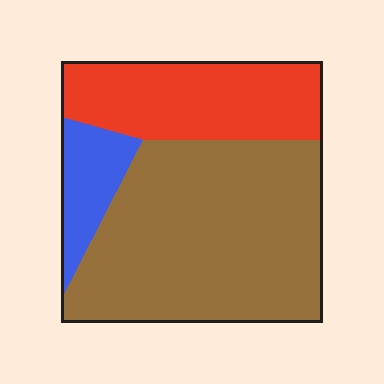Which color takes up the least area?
Blue, at roughly 10%.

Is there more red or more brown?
Brown.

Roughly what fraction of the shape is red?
Red covers roughly 30% of the shape.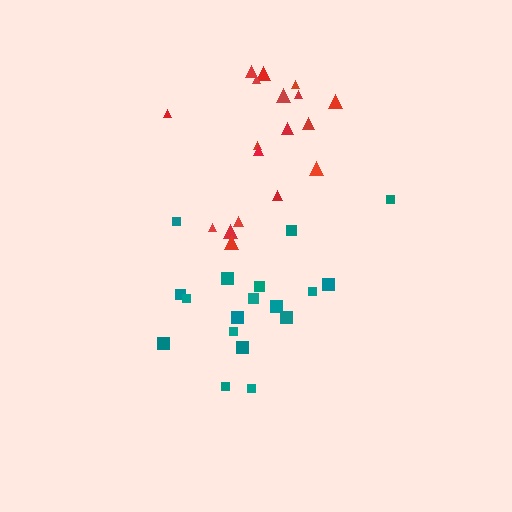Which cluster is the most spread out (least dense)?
Teal.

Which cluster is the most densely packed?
Red.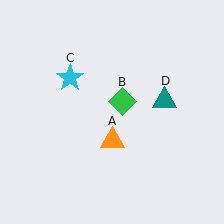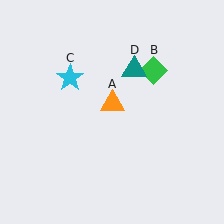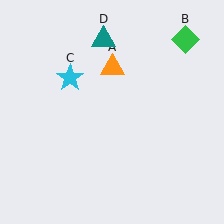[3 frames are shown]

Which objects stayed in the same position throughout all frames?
Cyan star (object C) remained stationary.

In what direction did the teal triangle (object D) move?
The teal triangle (object D) moved up and to the left.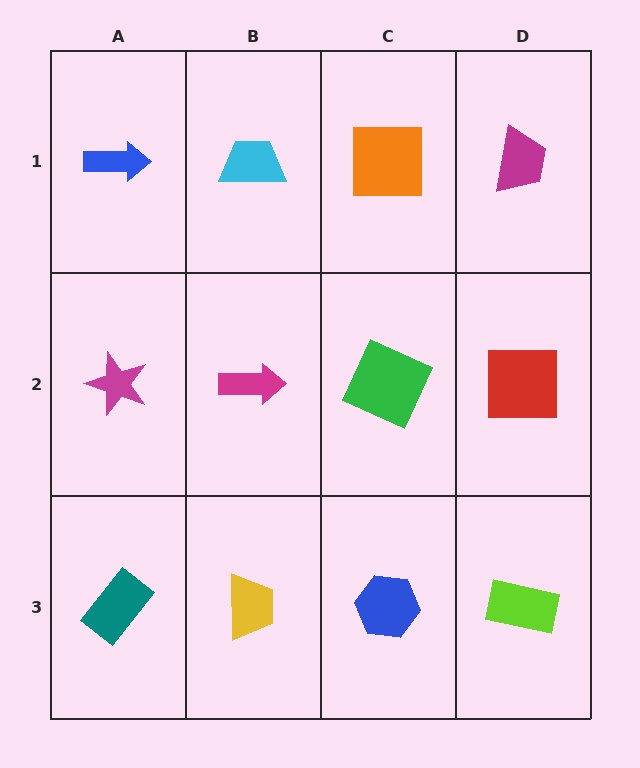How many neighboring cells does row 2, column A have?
3.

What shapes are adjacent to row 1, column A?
A magenta star (row 2, column A), a cyan trapezoid (row 1, column B).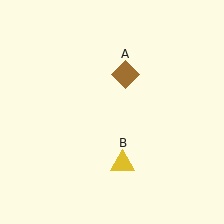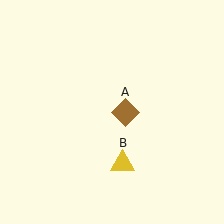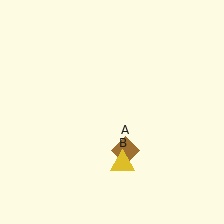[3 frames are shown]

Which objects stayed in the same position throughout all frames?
Yellow triangle (object B) remained stationary.